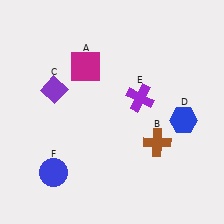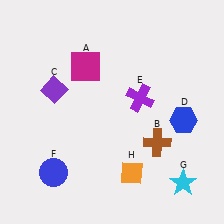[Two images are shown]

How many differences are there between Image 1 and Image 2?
There are 2 differences between the two images.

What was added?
A cyan star (G), an orange diamond (H) were added in Image 2.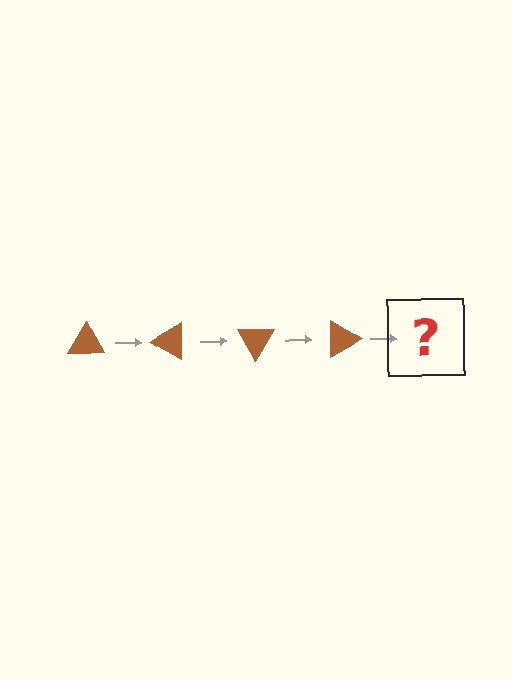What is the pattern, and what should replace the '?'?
The pattern is that the triangle rotates 30 degrees each step. The '?' should be a brown triangle rotated 120 degrees.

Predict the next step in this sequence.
The next step is a brown triangle rotated 120 degrees.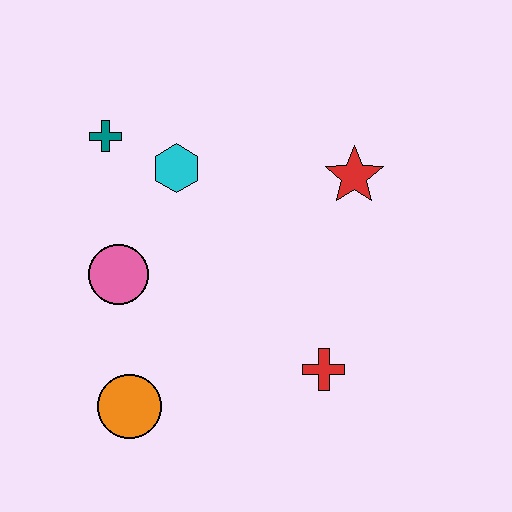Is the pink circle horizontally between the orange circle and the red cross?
No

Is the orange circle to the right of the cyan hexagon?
No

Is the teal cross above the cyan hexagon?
Yes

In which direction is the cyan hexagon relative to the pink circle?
The cyan hexagon is above the pink circle.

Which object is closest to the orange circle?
The pink circle is closest to the orange circle.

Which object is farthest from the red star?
The orange circle is farthest from the red star.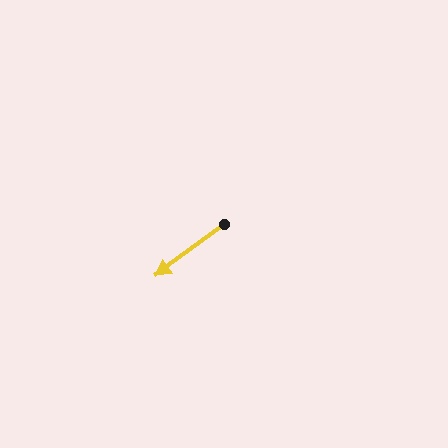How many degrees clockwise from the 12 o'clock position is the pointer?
Approximately 233 degrees.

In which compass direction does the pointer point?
Southwest.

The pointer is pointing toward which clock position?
Roughly 8 o'clock.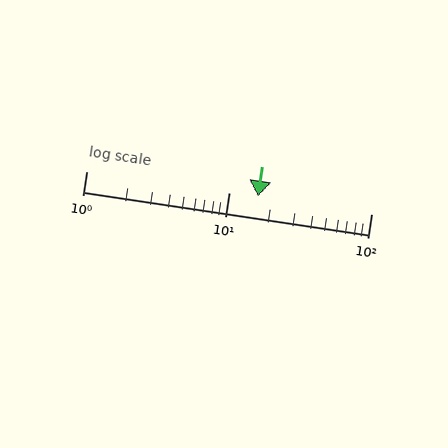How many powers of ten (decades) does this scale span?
The scale spans 2 decades, from 1 to 100.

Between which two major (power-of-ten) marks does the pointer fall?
The pointer is between 10 and 100.